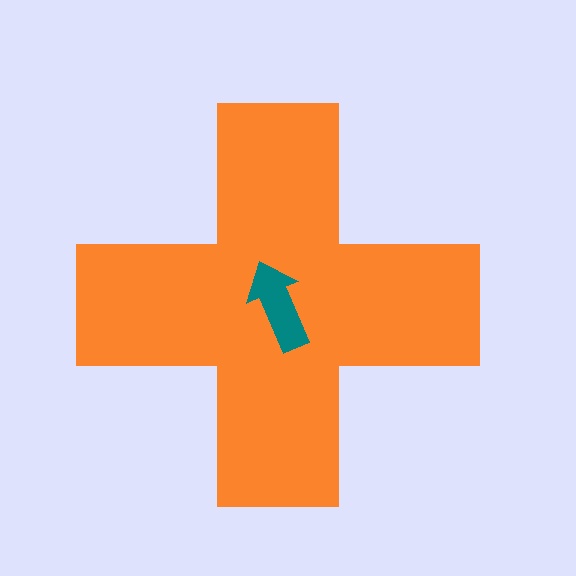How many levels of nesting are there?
2.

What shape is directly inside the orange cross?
The teal arrow.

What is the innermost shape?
The teal arrow.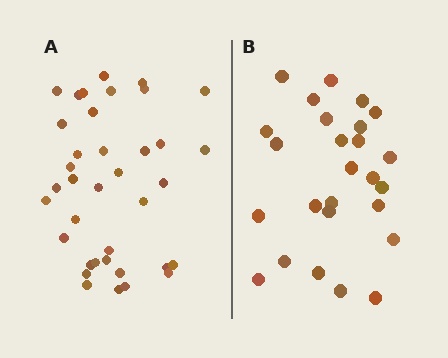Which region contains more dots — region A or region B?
Region A (the left region) has more dots.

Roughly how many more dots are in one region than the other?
Region A has roughly 12 or so more dots than region B.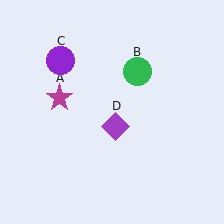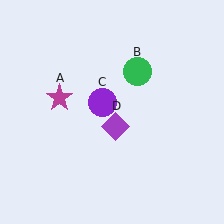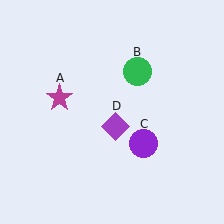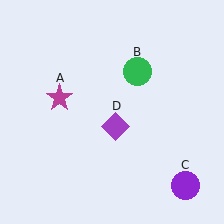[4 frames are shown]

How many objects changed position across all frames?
1 object changed position: purple circle (object C).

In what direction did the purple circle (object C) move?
The purple circle (object C) moved down and to the right.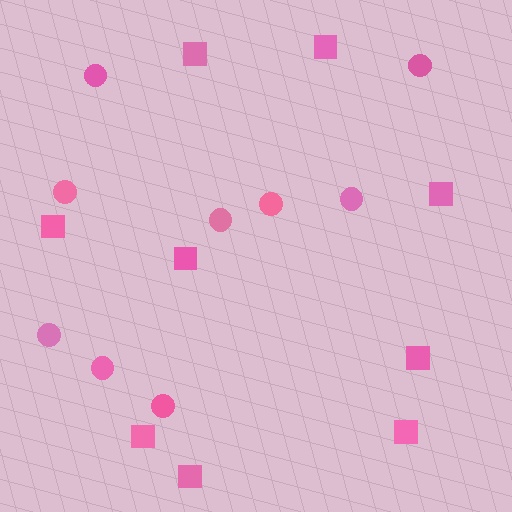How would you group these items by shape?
There are 2 groups: one group of circles (9) and one group of squares (9).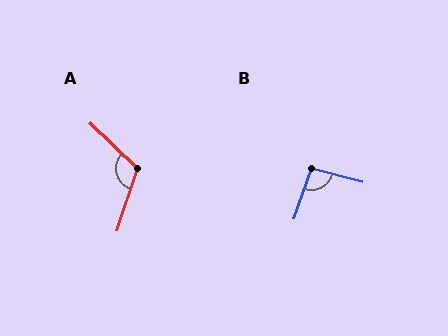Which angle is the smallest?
B, at approximately 95 degrees.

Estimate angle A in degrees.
Approximately 115 degrees.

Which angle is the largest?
A, at approximately 115 degrees.